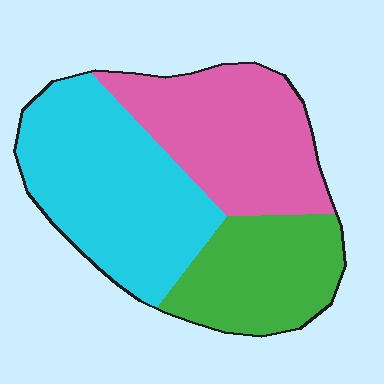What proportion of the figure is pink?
Pink takes up between a third and a half of the figure.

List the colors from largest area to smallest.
From largest to smallest: cyan, pink, green.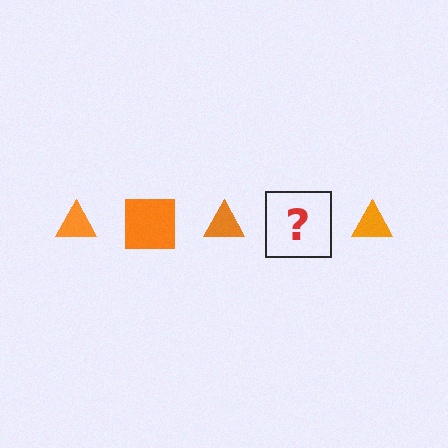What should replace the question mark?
The question mark should be replaced with an orange square.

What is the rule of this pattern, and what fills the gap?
The rule is that the pattern cycles through triangle, square shapes in orange. The gap should be filled with an orange square.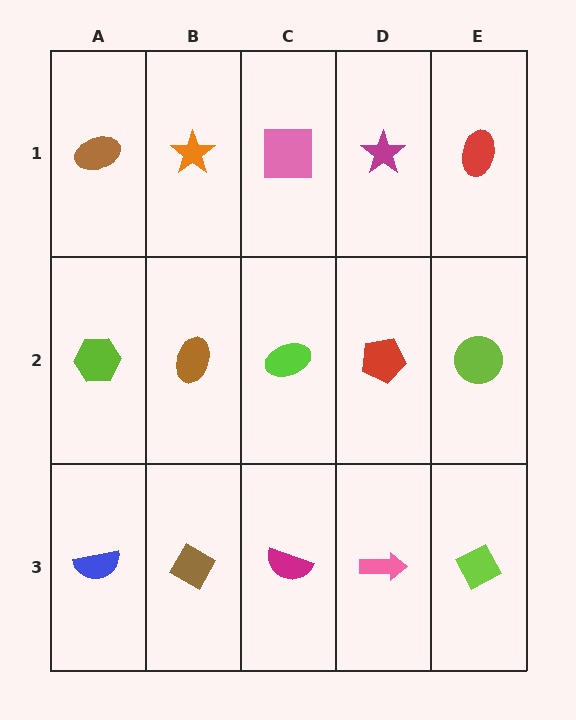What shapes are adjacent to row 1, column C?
A lime ellipse (row 2, column C), an orange star (row 1, column B), a magenta star (row 1, column D).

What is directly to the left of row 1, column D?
A pink square.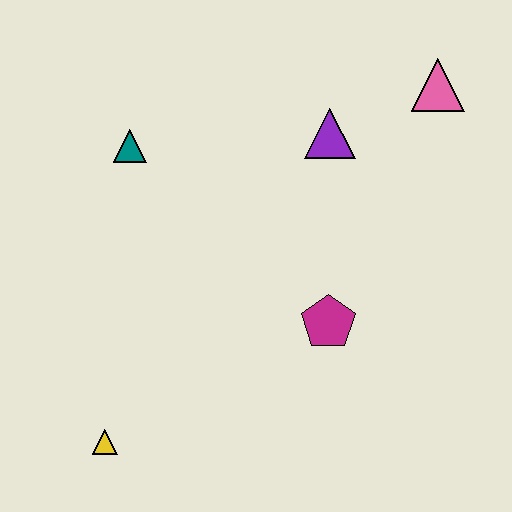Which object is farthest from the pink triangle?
The yellow triangle is farthest from the pink triangle.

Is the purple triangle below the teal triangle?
No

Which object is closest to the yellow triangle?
The magenta pentagon is closest to the yellow triangle.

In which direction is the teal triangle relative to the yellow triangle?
The teal triangle is above the yellow triangle.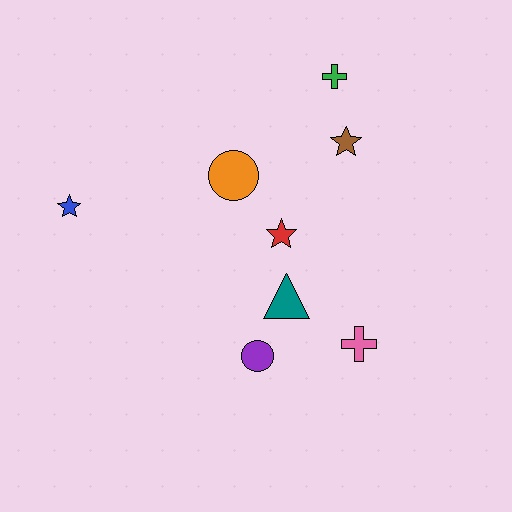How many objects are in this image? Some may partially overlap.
There are 8 objects.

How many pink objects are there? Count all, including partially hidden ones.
There is 1 pink object.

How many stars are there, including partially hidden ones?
There are 3 stars.